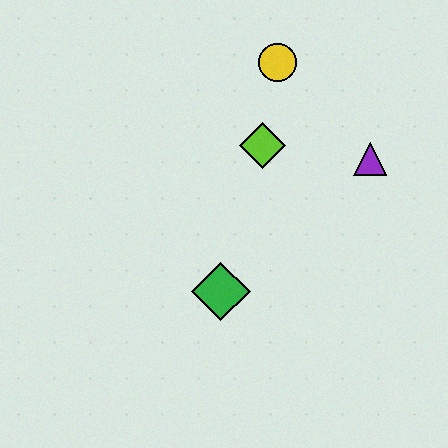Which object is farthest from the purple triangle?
The green diamond is farthest from the purple triangle.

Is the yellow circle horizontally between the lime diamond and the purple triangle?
Yes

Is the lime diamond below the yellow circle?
Yes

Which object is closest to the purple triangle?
The lime diamond is closest to the purple triangle.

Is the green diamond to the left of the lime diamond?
Yes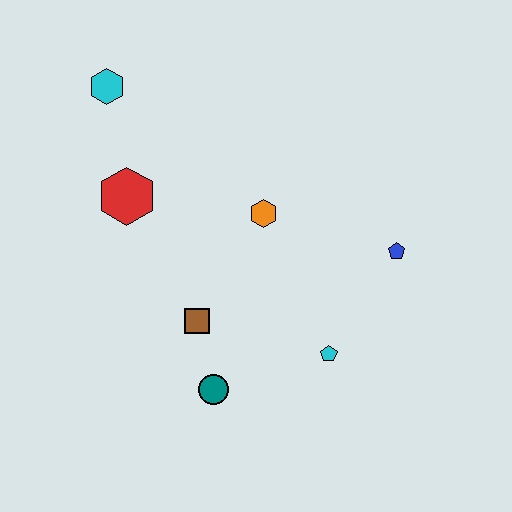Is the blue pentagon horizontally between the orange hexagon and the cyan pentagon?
No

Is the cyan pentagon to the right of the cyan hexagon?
Yes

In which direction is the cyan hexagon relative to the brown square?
The cyan hexagon is above the brown square.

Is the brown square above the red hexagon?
No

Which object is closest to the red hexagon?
The cyan hexagon is closest to the red hexagon.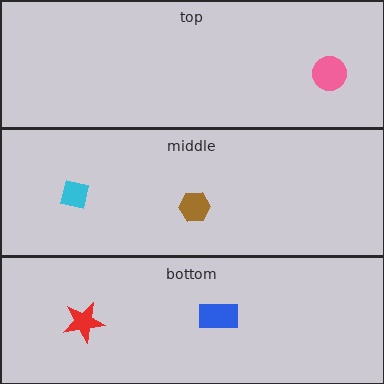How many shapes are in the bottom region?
2.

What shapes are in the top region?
The pink circle.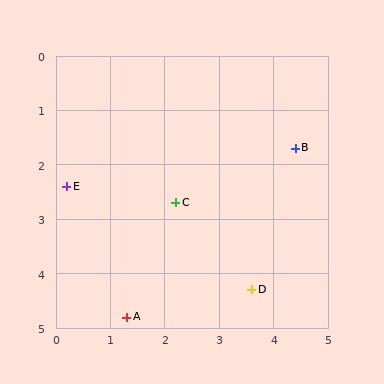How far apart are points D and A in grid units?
Points D and A are about 2.4 grid units apart.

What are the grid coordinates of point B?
Point B is at approximately (4.4, 1.7).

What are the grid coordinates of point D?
Point D is at approximately (3.6, 4.3).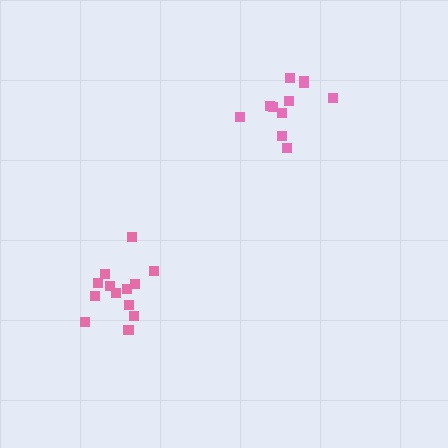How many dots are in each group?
Group 1: 13 dots, Group 2: 11 dots (24 total).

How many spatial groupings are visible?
There are 2 spatial groupings.